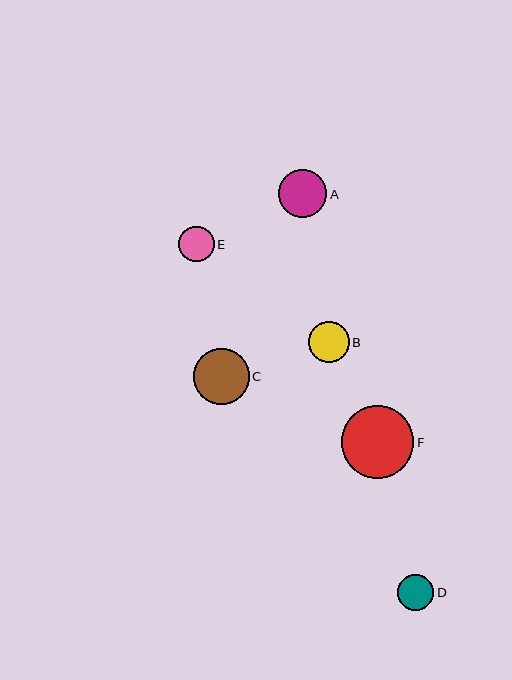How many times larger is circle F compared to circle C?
Circle F is approximately 1.3 times the size of circle C.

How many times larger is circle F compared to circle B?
Circle F is approximately 1.8 times the size of circle B.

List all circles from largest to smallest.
From largest to smallest: F, C, A, B, D, E.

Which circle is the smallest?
Circle E is the smallest with a size of approximately 36 pixels.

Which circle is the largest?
Circle F is the largest with a size of approximately 73 pixels.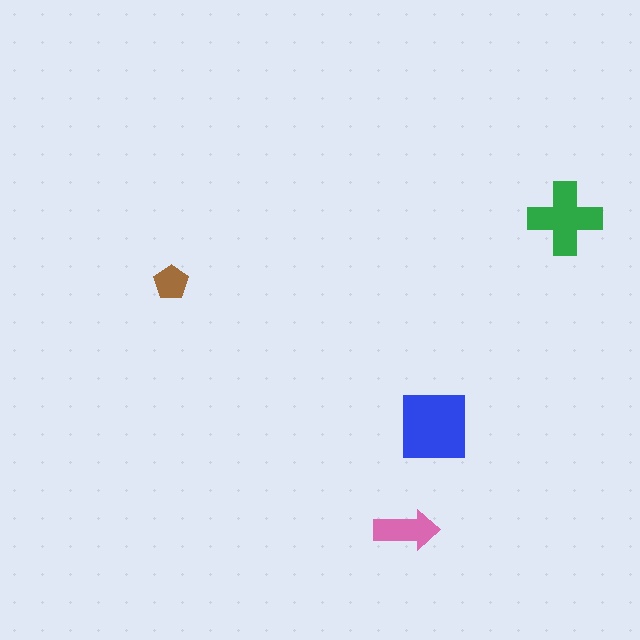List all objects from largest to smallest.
The blue square, the green cross, the pink arrow, the brown pentagon.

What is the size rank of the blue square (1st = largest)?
1st.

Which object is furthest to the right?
The green cross is rightmost.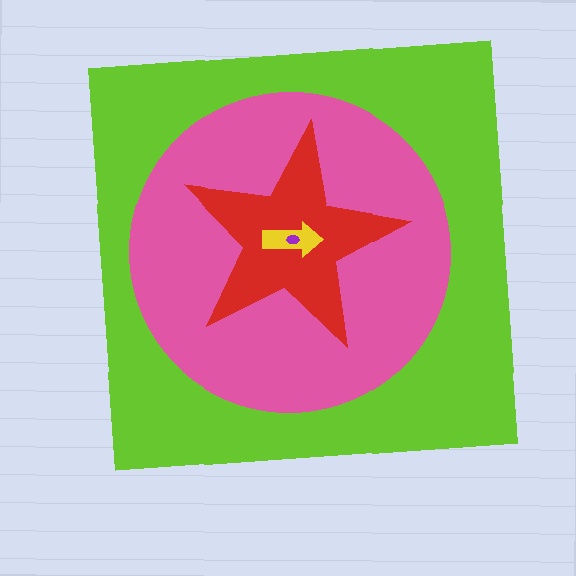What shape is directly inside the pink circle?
The red star.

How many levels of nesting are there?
5.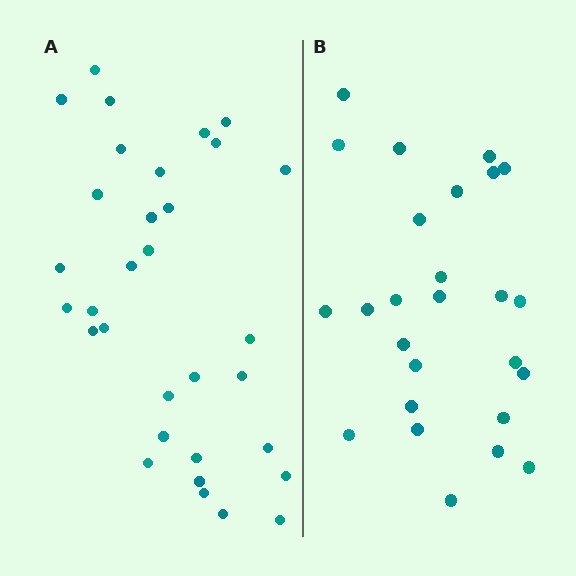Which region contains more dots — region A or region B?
Region A (the left region) has more dots.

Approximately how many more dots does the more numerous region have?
Region A has about 6 more dots than region B.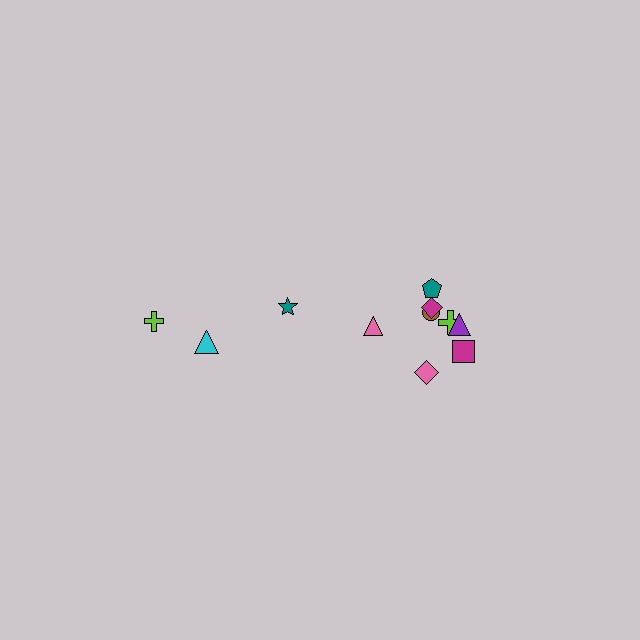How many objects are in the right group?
There are 8 objects.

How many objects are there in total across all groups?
There are 11 objects.